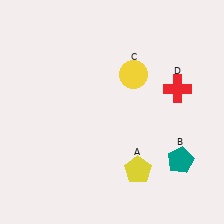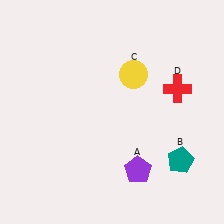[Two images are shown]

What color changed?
The pentagon (A) changed from yellow in Image 1 to purple in Image 2.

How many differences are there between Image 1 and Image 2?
There is 1 difference between the two images.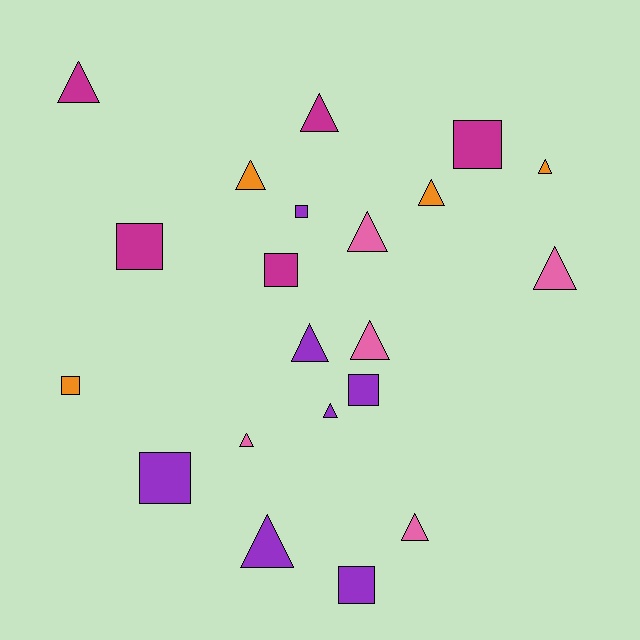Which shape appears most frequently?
Triangle, with 13 objects.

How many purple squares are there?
There are 4 purple squares.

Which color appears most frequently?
Purple, with 7 objects.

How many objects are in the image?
There are 21 objects.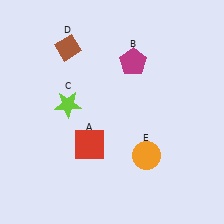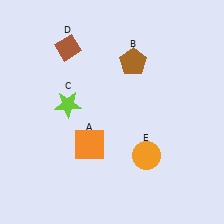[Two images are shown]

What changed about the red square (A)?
In Image 1, A is red. In Image 2, it changed to orange.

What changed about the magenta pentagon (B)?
In Image 1, B is magenta. In Image 2, it changed to brown.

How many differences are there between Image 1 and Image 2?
There are 2 differences between the two images.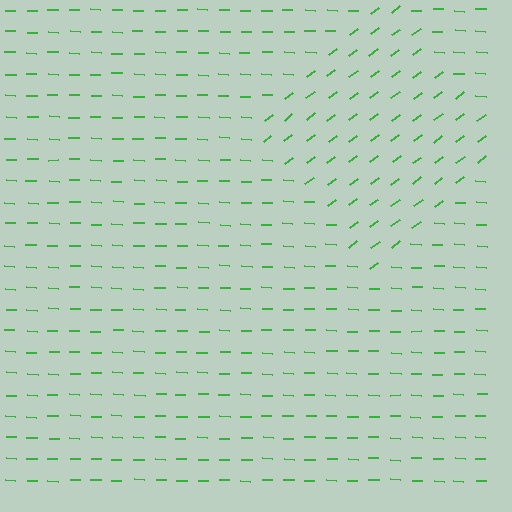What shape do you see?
I see a diamond.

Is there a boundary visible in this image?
Yes, there is a texture boundary formed by a change in line orientation.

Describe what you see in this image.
The image is filled with small green line segments. A diamond region in the image has lines oriented differently from the surrounding lines, creating a visible texture boundary.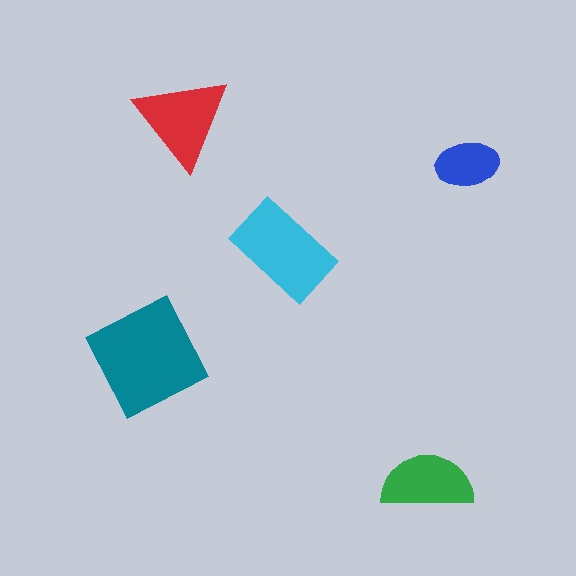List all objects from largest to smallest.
The teal diamond, the cyan rectangle, the red triangle, the green semicircle, the blue ellipse.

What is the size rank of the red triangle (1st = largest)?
3rd.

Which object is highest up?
The red triangle is topmost.